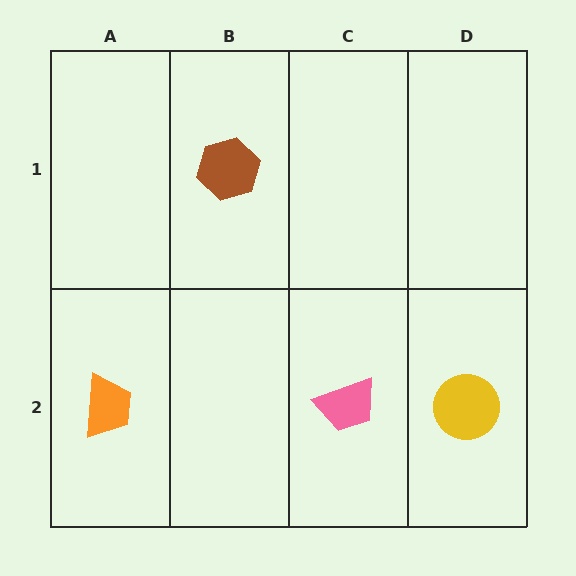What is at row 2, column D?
A yellow circle.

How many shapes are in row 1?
1 shape.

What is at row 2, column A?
An orange trapezoid.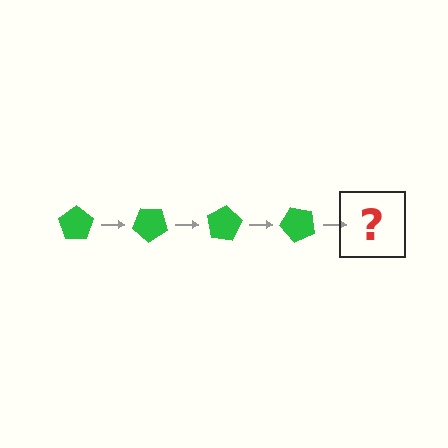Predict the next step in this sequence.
The next step is a green pentagon rotated 160 degrees.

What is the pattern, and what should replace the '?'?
The pattern is that the pentagon rotates 40 degrees each step. The '?' should be a green pentagon rotated 160 degrees.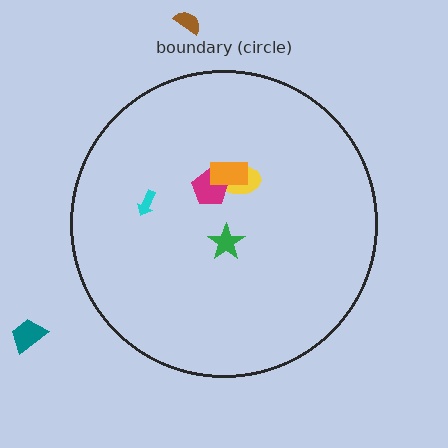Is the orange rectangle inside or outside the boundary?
Inside.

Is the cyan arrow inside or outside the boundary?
Inside.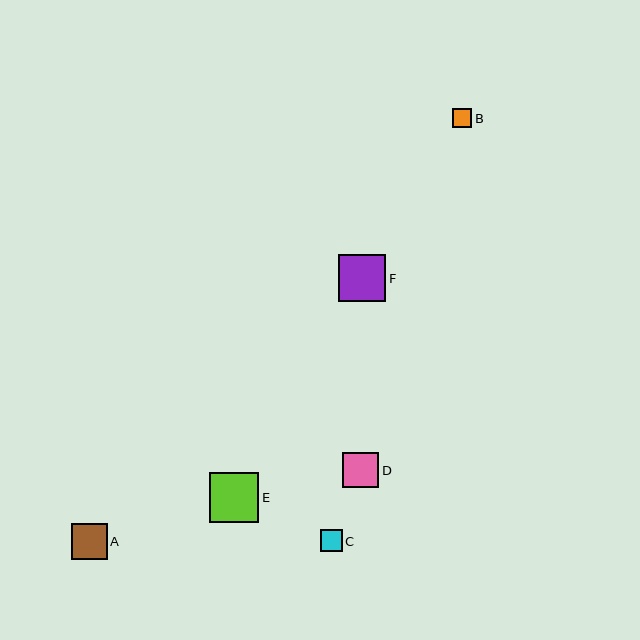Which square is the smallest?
Square B is the smallest with a size of approximately 19 pixels.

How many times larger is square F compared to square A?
Square F is approximately 1.3 times the size of square A.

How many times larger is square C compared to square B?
Square C is approximately 1.1 times the size of square B.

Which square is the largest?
Square E is the largest with a size of approximately 50 pixels.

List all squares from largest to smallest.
From largest to smallest: E, F, A, D, C, B.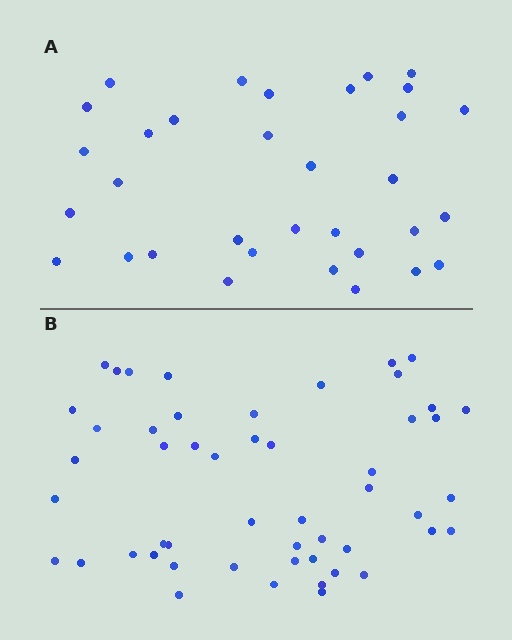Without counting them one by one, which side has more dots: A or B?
Region B (the bottom region) has more dots.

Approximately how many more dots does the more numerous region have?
Region B has approximately 20 more dots than region A.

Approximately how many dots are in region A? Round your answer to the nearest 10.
About 30 dots. (The exact count is 33, which rounds to 30.)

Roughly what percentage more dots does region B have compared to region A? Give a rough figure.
About 55% more.